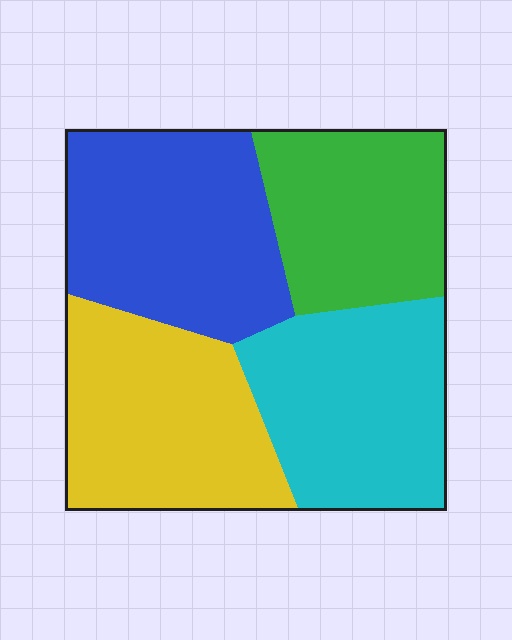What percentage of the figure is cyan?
Cyan covers around 25% of the figure.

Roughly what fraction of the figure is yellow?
Yellow takes up about one quarter (1/4) of the figure.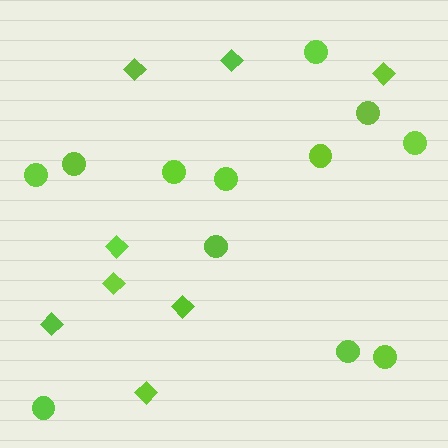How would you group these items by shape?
There are 2 groups: one group of diamonds (8) and one group of circles (12).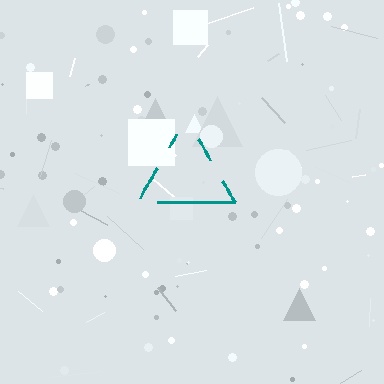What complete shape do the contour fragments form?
The contour fragments form a triangle.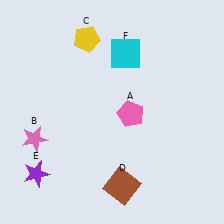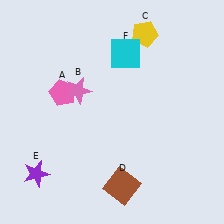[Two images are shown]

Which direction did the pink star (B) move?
The pink star (B) moved up.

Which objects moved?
The objects that moved are: the pink pentagon (A), the pink star (B), the yellow pentagon (C).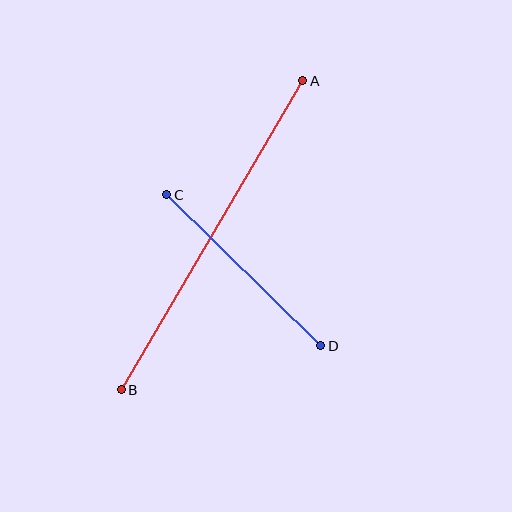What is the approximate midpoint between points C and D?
The midpoint is at approximately (244, 270) pixels.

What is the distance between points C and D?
The distance is approximately 216 pixels.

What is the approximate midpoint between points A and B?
The midpoint is at approximately (212, 235) pixels.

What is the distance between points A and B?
The distance is approximately 358 pixels.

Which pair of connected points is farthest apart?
Points A and B are farthest apart.